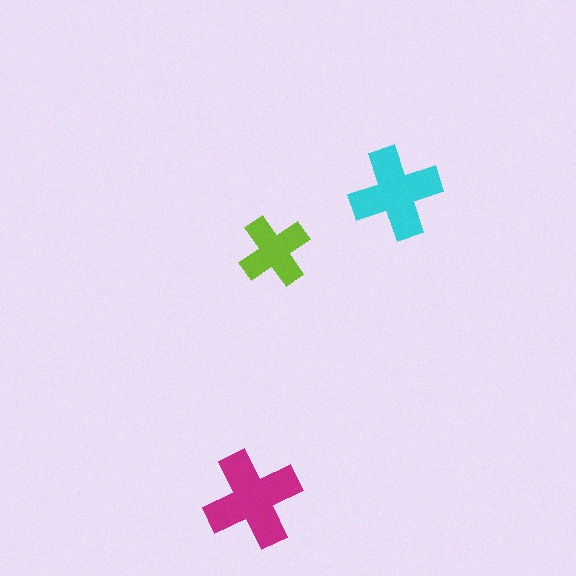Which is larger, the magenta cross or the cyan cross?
The magenta one.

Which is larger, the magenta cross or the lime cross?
The magenta one.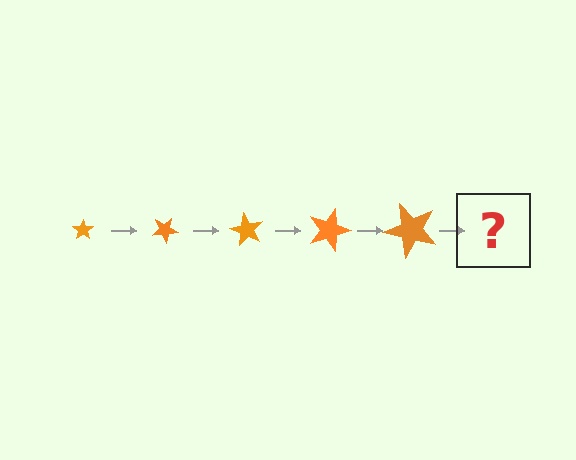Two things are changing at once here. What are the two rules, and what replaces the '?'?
The two rules are that the star grows larger each step and it rotates 30 degrees each step. The '?' should be a star, larger than the previous one and rotated 150 degrees from the start.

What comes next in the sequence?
The next element should be a star, larger than the previous one and rotated 150 degrees from the start.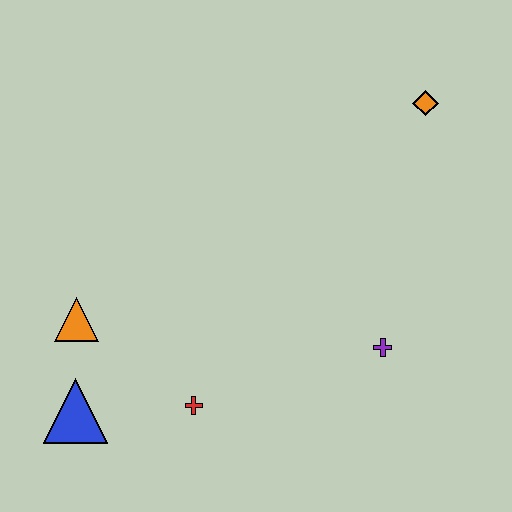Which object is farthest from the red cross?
The orange diamond is farthest from the red cross.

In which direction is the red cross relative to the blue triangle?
The red cross is to the right of the blue triangle.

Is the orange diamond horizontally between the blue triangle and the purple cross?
No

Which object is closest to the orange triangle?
The blue triangle is closest to the orange triangle.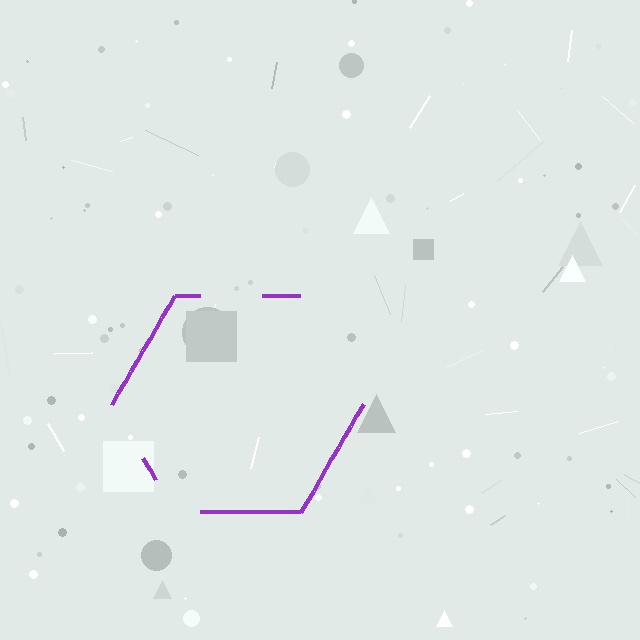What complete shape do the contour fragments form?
The contour fragments form a hexagon.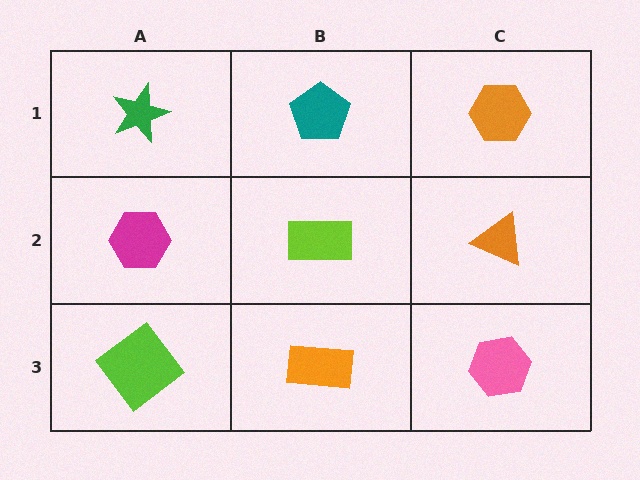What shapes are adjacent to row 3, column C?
An orange triangle (row 2, column C), an orange rectangle (row 3, column B).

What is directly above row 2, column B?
A teal pentagon.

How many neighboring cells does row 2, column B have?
4.